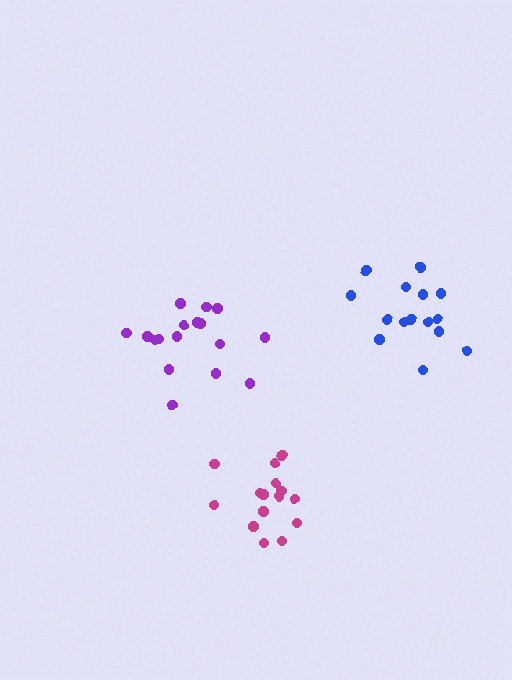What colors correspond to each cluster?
The clusters are colored: purple, magenta, blue.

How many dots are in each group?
Group 1: 17 dots, Group 2: 15 dots, Group 3: 15 dots (47 total).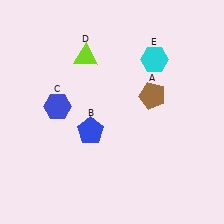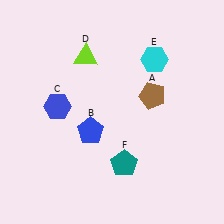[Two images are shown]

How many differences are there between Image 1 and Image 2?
There is 1 difference between the two images.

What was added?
A teal pentagon (F) was added in Image 2.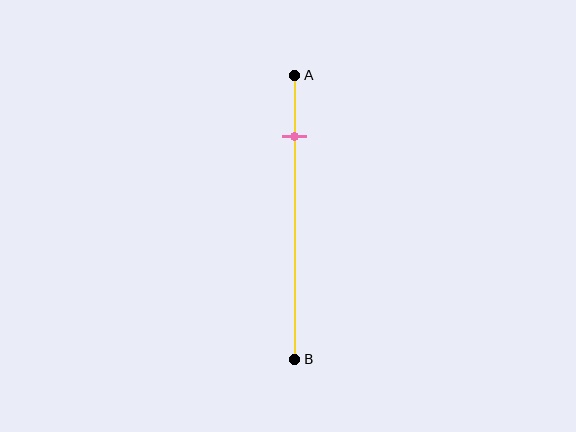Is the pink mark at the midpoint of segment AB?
No, the mark is at about 20% from A, not at the 50% midpoint.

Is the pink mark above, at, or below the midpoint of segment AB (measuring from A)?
The pink mark is above the midpoint of segment AB.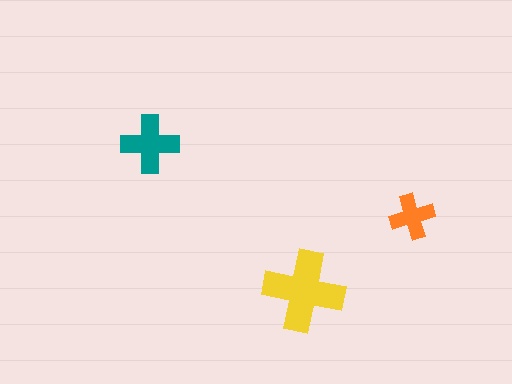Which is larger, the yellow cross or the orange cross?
The yellow one.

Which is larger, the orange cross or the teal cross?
The teal one.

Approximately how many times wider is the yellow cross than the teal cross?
About 1.5 times wider.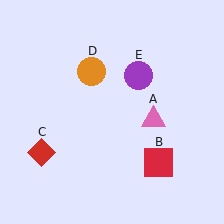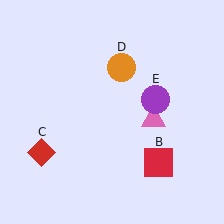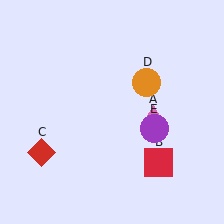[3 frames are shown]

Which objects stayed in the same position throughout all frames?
Pink triangle (object A) and red square (object B) and red diamond (object C) remained stationary.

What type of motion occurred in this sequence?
The orange circle (object D), purple circle (object E) rotated clockwise around the center of the scene.